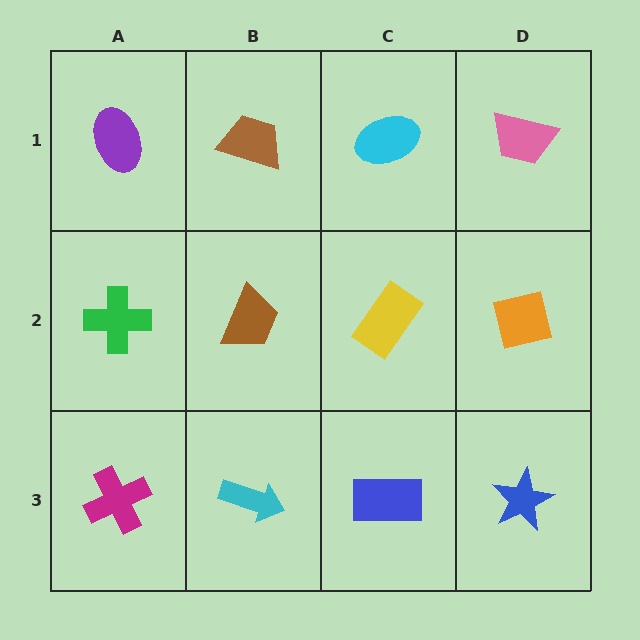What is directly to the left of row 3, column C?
A cyan arrow.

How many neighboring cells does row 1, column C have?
3.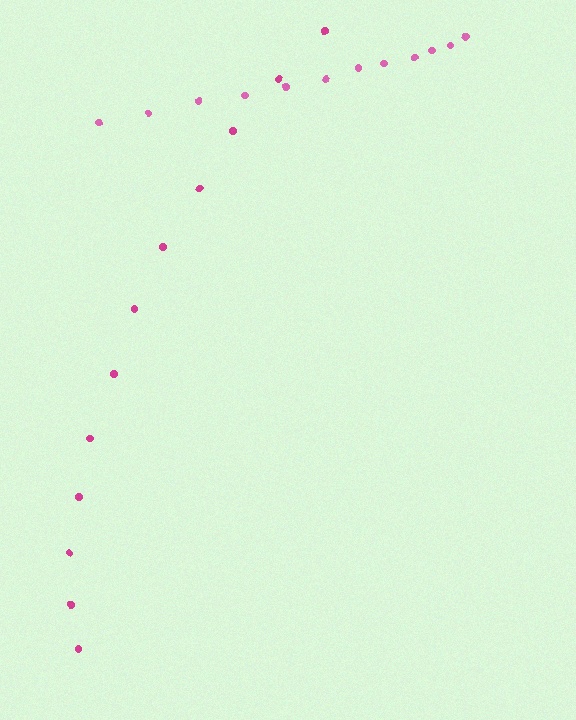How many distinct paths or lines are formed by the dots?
There are 2 distinct paths.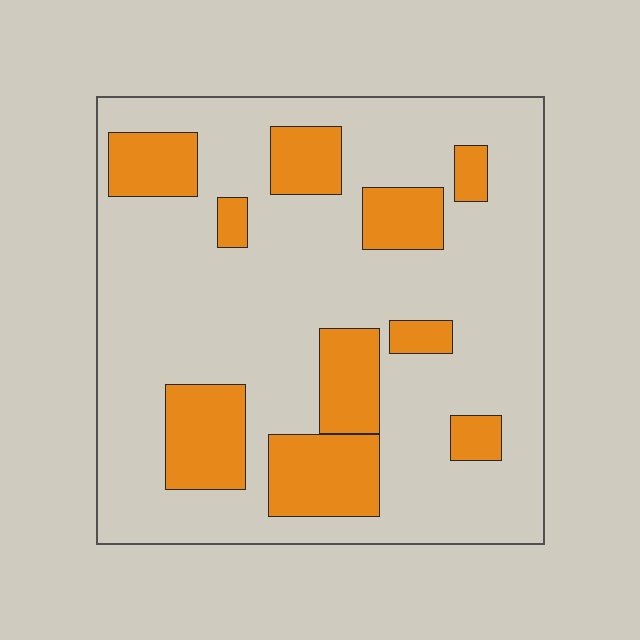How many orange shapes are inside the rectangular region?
10.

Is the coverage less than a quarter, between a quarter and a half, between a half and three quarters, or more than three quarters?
Less than a quarter.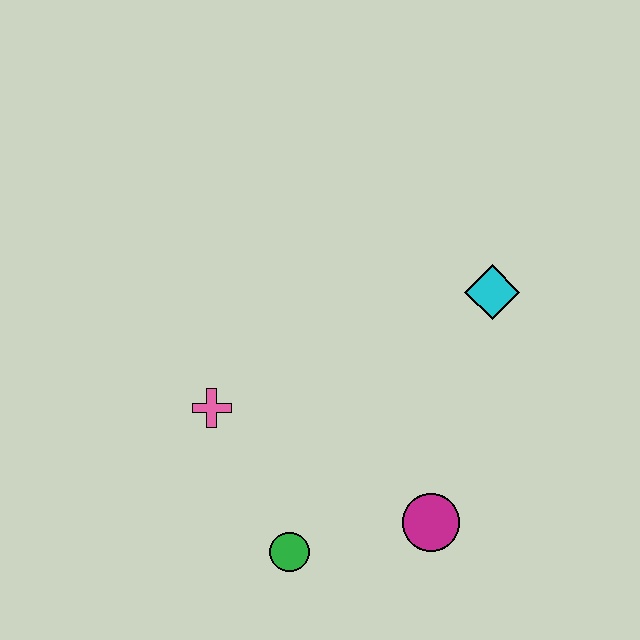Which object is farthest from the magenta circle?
The pink cross is farthest from the magenta circle.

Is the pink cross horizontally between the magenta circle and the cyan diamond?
No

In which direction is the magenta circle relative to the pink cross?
The magenta circle is to the right of the pink cross.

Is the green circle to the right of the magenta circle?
No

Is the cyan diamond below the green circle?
No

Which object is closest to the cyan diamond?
The magenta circle is closest to the cyan diamond.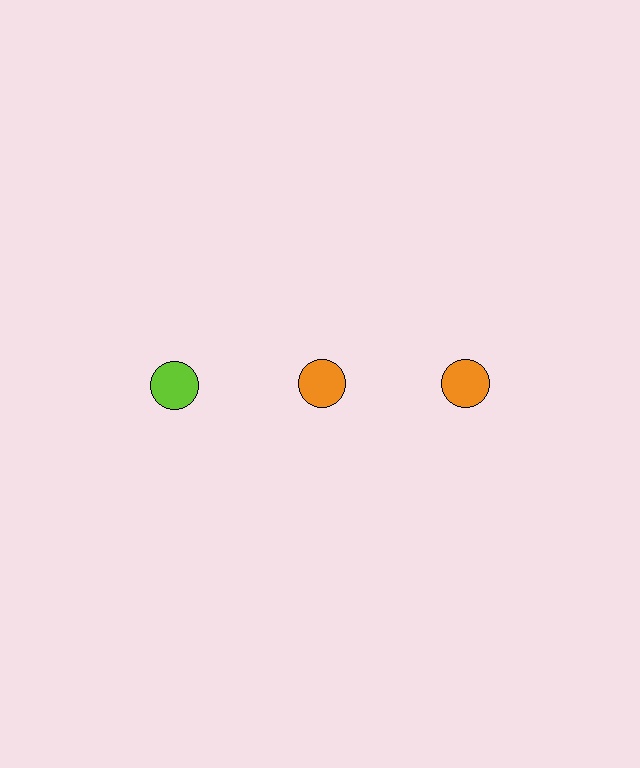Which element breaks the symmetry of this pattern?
The lime circle in the top row, leftmost column breaks the symmetry. All other shapes are orange circles.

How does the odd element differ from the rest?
It has a different color: lime instead of orange.